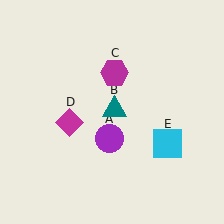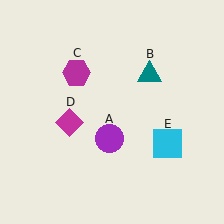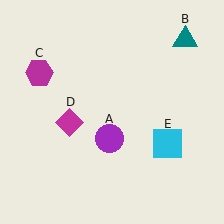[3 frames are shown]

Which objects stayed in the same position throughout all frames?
Purple circle (object A) and magenta diamond (object D) and cyan square (object E) remained stationary.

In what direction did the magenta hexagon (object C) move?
The magenta hexagon (object C) moved left.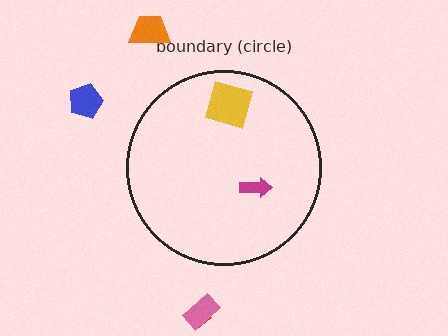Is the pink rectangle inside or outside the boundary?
Outside.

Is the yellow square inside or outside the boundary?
Inside.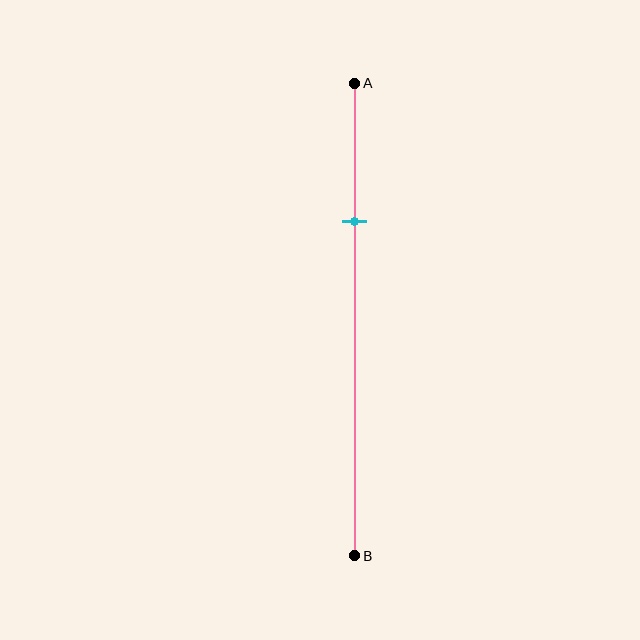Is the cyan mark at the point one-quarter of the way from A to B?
No, the mark is at about 30% from A, not at the 25% one-quarter point.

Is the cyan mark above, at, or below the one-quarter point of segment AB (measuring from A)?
The cyan mark is below the one-quarter point of segment AB.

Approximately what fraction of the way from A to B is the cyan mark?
The cyan mark is approximately 30% of the way from A to B.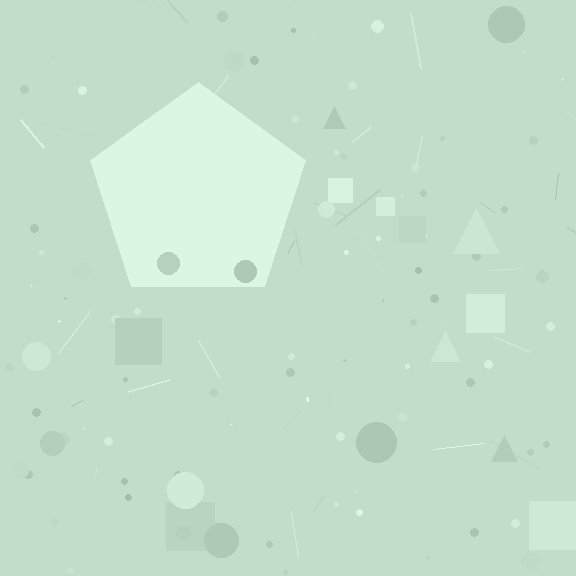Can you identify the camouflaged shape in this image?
The camouflaged shape is a pentagon.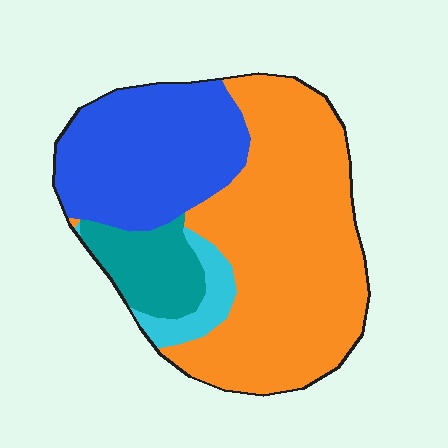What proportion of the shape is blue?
Blue takes up about one third (1/3) of the shape.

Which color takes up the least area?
Cyan, at roughly 5%.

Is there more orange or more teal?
Orange.